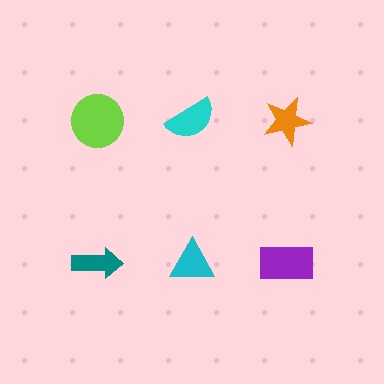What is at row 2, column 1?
A teal arrow.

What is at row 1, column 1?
A lime circle.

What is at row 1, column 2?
A cyan semicircle.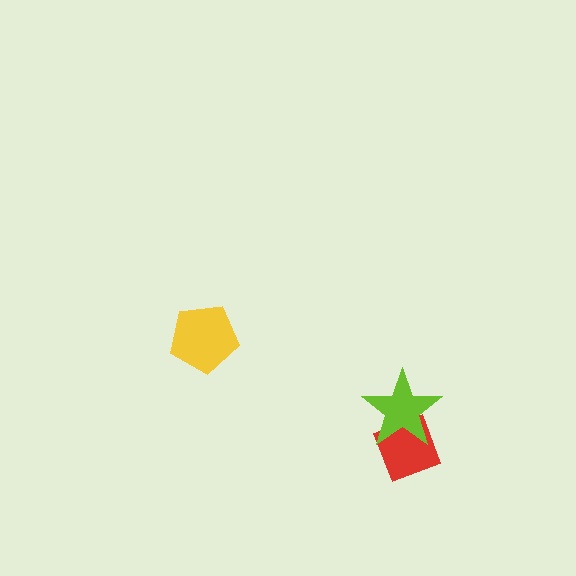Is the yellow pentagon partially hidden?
No, no other shape covers it.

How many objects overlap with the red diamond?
1 object overlaps with the red diamond.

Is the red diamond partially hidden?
Yes, it is partially covered by another shape.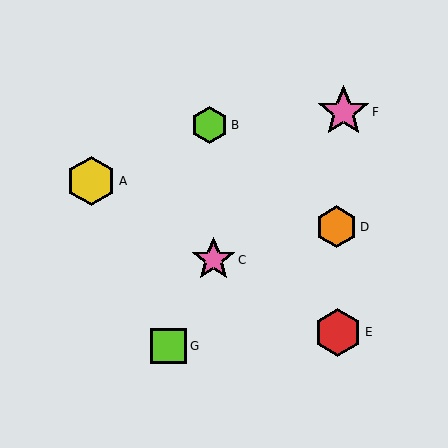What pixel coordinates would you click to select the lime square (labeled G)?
Click at (169, 346) to select the lime square G.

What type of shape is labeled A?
Shape A is a yellow hexagon.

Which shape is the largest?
The pink star (labeled F) is the largest.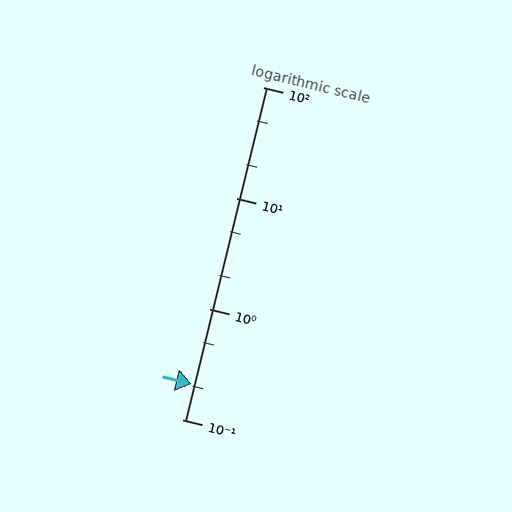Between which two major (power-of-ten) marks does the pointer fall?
The pointer is between 0.1 and 1.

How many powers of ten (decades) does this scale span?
The scale spans 3 decades, from 0.1 to 100.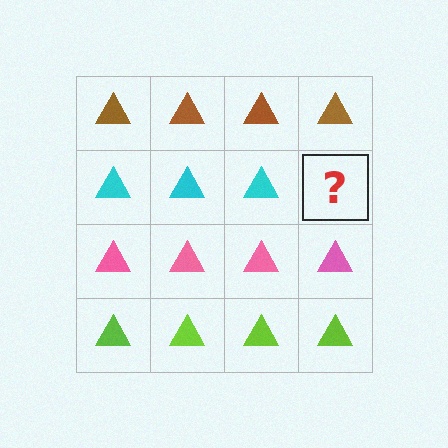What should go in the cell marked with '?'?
The missing cell should contain a cyan triangle.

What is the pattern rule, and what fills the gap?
The rule is that each row has a consistent color. The gap should be filled with a cyan triangle.